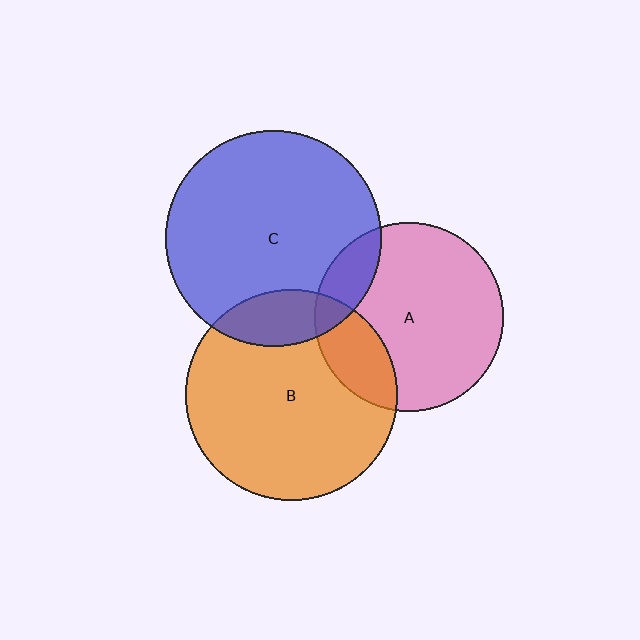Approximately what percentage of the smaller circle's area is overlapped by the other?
Approximately 15%.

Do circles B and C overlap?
Yes.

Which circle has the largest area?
Circle C (blue).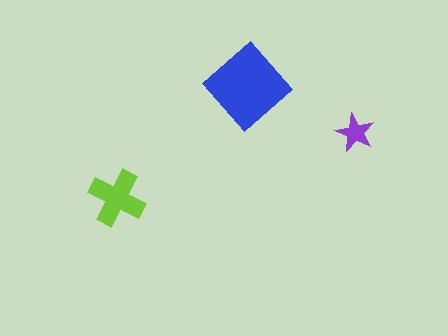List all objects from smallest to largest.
The purple star, the lime cross, the blue diamond.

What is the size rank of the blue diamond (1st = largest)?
1st.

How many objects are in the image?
There are 3 objects in the image.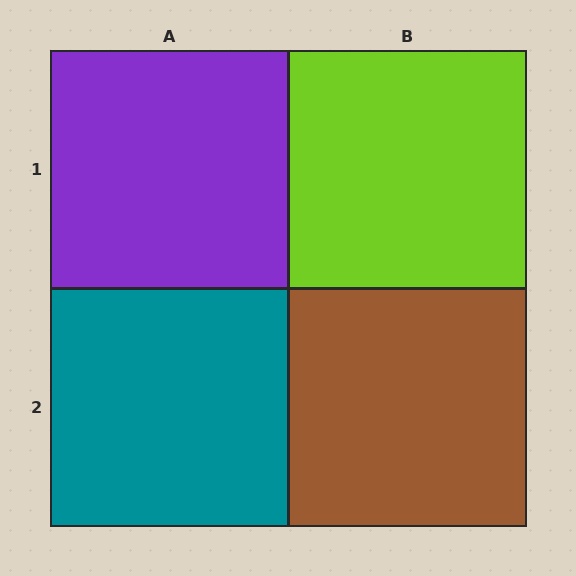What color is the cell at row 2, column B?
Brown.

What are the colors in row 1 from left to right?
Purple, lime.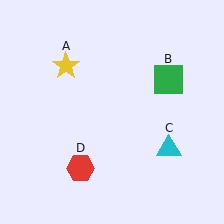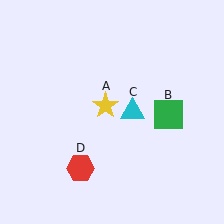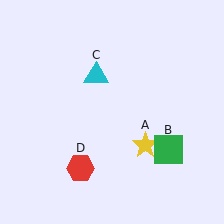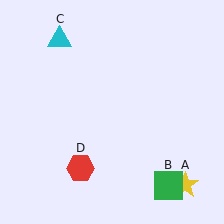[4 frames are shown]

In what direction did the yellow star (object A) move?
The yellow star (object A) moved down and to the right.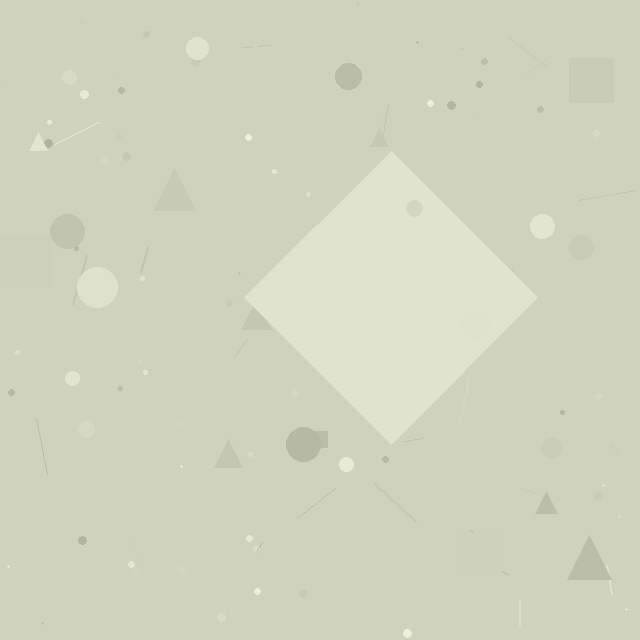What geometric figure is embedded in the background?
A diamond is embedded in the background.